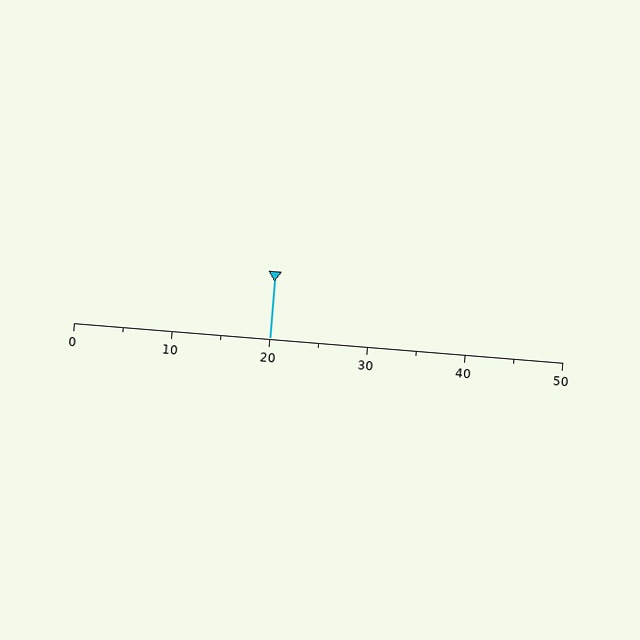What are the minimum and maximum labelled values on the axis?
The axis runs from 0 to 50.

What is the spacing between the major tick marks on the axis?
The major ticks are spaced 10 apart.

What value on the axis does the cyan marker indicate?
The marker indicates approximately 20.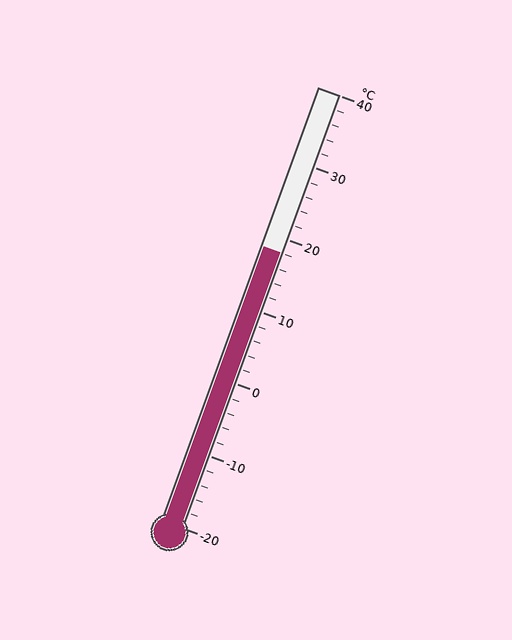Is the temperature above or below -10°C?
The temperature is above -10°C.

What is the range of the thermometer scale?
The thermometer scale ranges from -20°C to 40°C.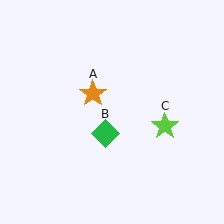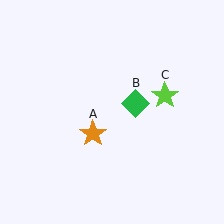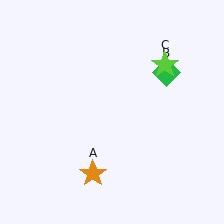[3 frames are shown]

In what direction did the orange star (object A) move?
The orange star (object A) moved down.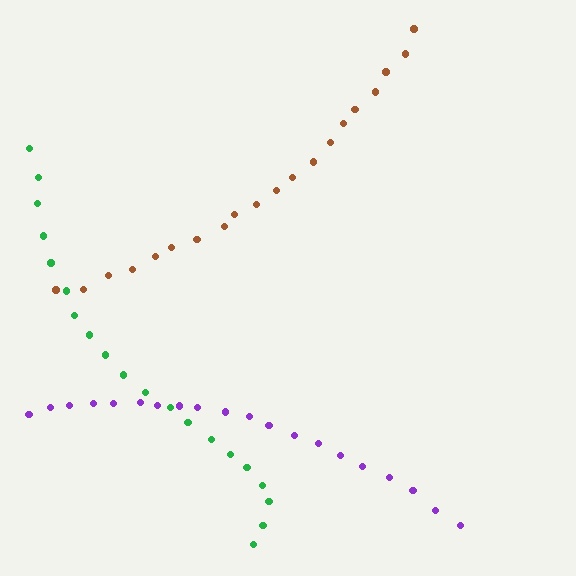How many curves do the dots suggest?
There are 3 distinct paths.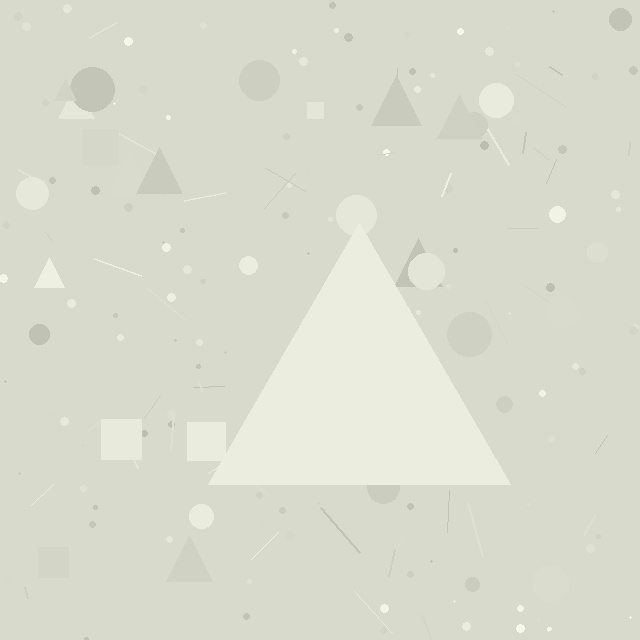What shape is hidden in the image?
A triangle is hidden in the image.